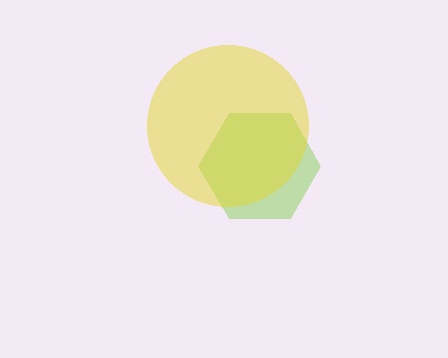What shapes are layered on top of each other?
The layered shapes are: a lime hexagon, a yellow circle.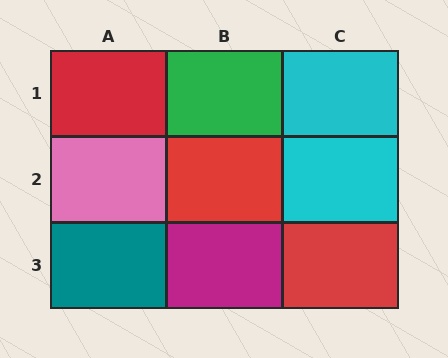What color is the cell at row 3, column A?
Teal.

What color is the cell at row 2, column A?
Pink.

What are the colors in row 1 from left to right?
Red, green, cyan.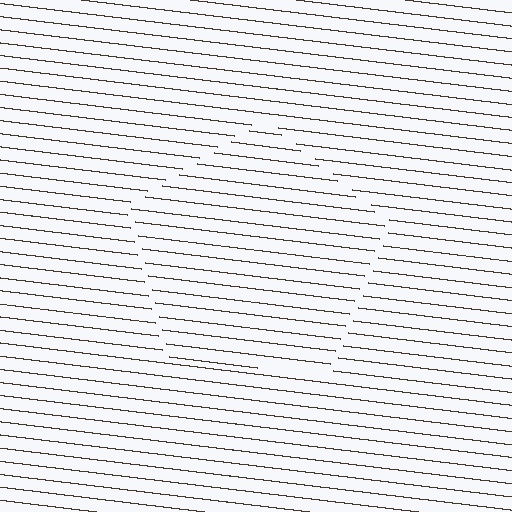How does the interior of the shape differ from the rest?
The interior of the shape contains the same grating, shifted by half a period — the contour is defined by the phase discontinuity where line-ends from the inner and outer gratings abut.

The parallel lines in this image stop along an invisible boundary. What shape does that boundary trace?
An illusory pentagon. The interior of the shape contains the same grating, shifted by half a period — the contour is defined by the phase discontinuity where line-ends from the inner and outer gratings abut.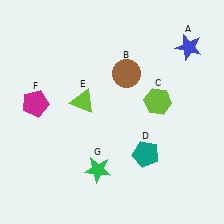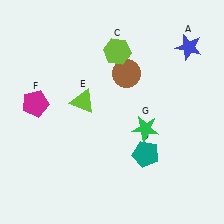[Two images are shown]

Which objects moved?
The objects that moved are: the lime hexagon (C), the green star (G).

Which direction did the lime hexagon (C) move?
The lime hexagon (C) moved up.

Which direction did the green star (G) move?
The green star (G) moved right.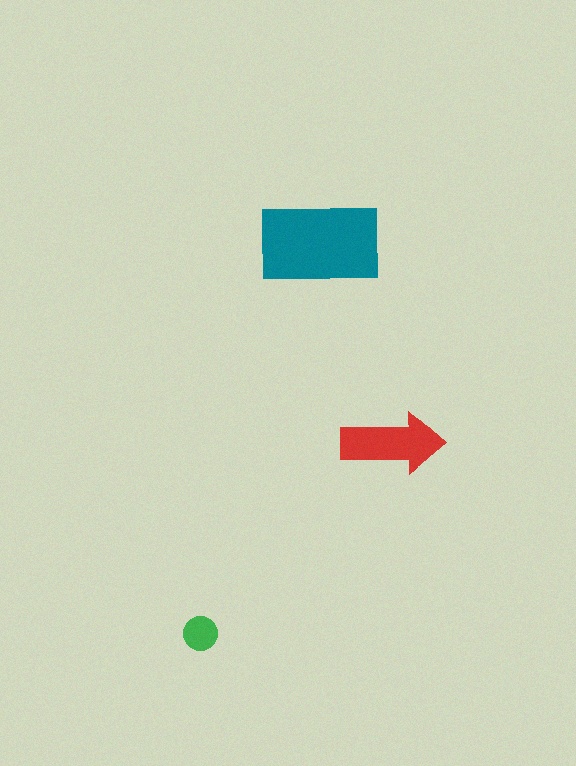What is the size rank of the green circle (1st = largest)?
3rd.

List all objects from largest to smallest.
The teal rectangle, the red arrow, the green circle.